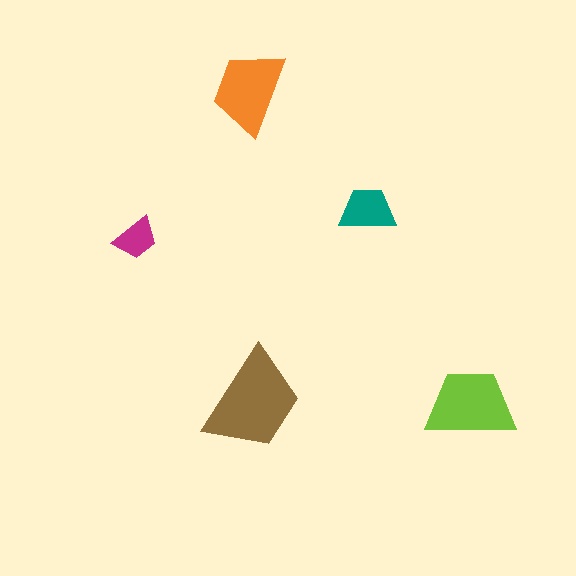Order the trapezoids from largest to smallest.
the brown one, the lime one, the orange one, the teal one, the magenta one.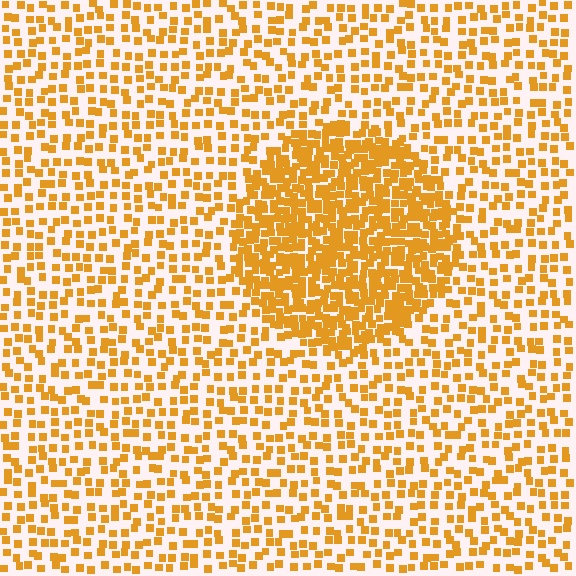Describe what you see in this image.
The image contains small orange elements arranged at two different densities. A circle-shaped region is visible where the elements are more densely packed than the surrounding area.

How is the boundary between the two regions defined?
The boundary is defined by a change in element density (approximately 2.4x ratio). All elements are the same color, size, and shape.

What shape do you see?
I see a circle.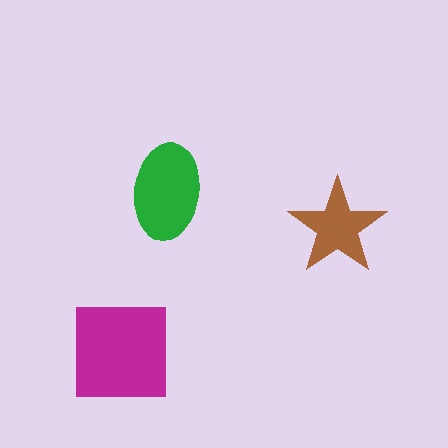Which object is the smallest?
The brown star.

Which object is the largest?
The magenta square.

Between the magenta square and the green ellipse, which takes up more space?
The magenta square.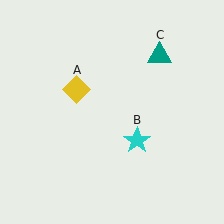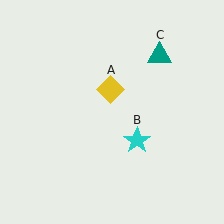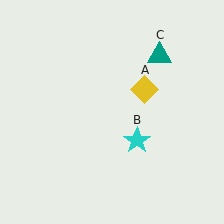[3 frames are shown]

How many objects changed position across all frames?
1 object changed position: yellow diamond (object A).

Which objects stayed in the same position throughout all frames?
Cyan star (object B) and teal triangle (object C) remained stationary.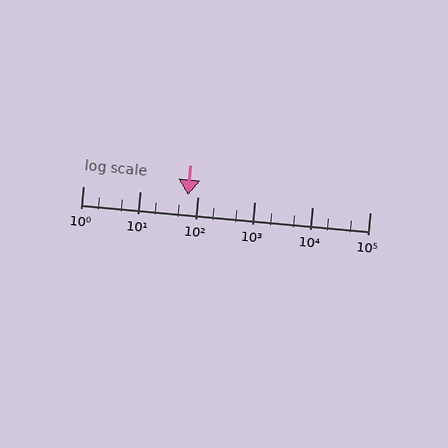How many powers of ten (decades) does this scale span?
The scale spans 5 decades, from 1 to 100000.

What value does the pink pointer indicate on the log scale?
The pointer indicates approximately 69.